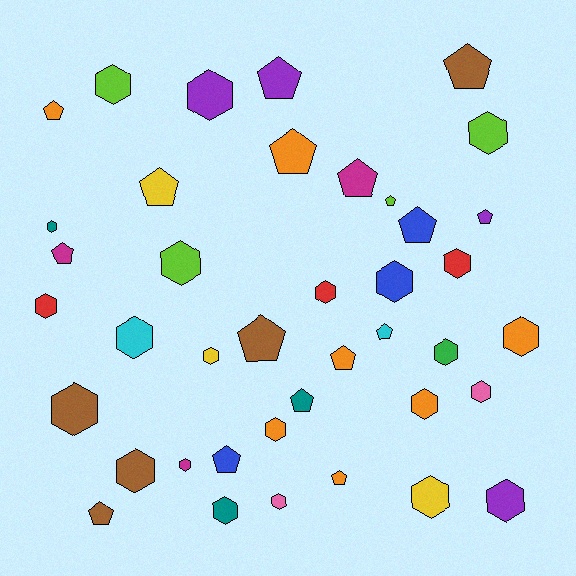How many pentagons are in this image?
There are 17 pentagons.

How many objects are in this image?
There are 40 objects.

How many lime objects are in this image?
There are 4 lime objects.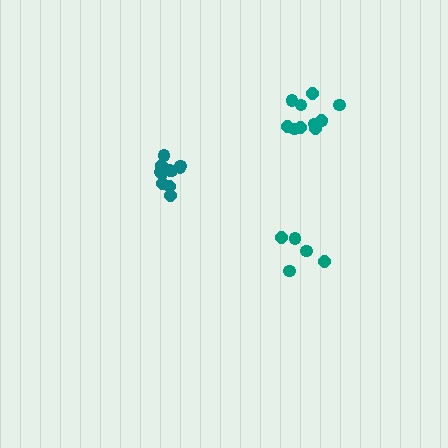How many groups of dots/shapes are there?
There are 3 groups.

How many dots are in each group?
Group 1: 11 dots, Group 2: 11 dots, Group 3: 5 dots (27 total).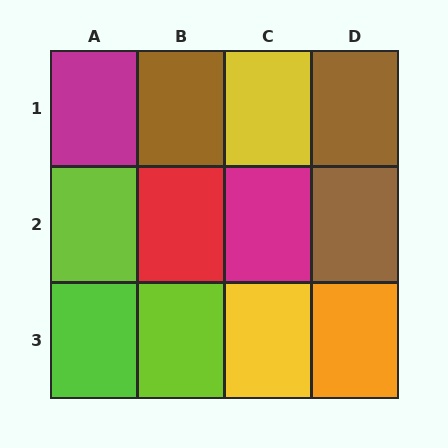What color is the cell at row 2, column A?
Lime.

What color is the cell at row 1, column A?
Magenta.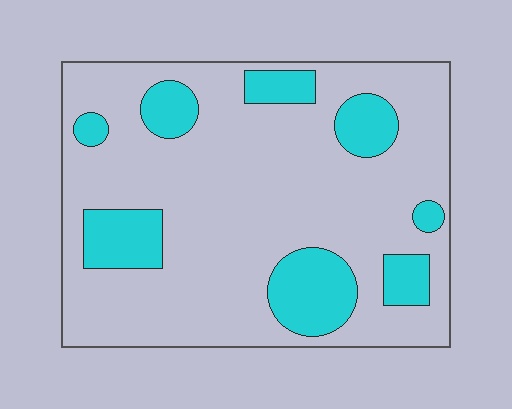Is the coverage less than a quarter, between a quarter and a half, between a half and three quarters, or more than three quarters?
Less than a quarter.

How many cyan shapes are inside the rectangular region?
8.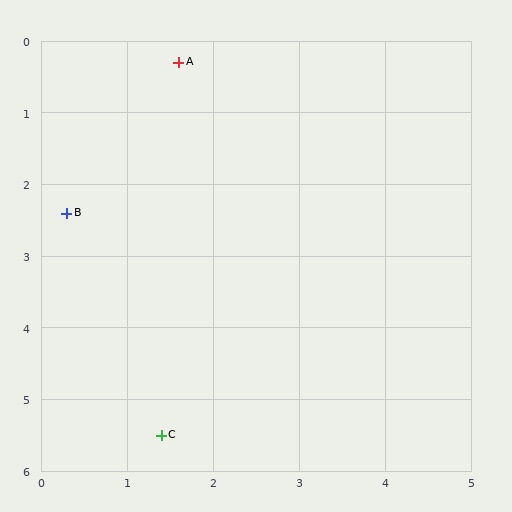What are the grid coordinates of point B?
Point B is at approximately (0.3, 2.4).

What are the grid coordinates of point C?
Point C is at approximately (1.4, 5.5).